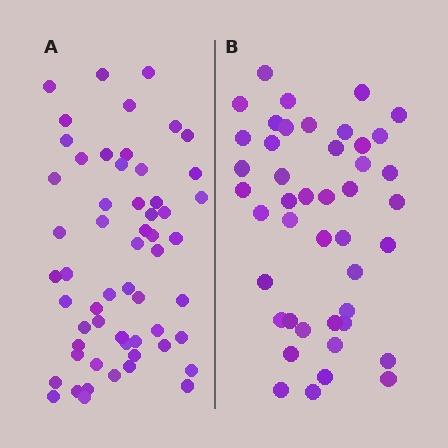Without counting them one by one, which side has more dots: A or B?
Region A (the left region) has more dots.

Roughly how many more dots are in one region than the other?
Region A has approximately 15 more dots than region B.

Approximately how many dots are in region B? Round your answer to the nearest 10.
About 40 dots. (The exact count is 44, which rounds to 40.)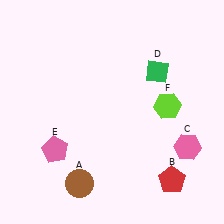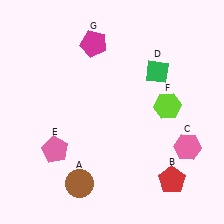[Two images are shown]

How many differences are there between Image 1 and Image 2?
There is 1 difference between the two images.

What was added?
A magenta pentagon (G) was added in Image 2.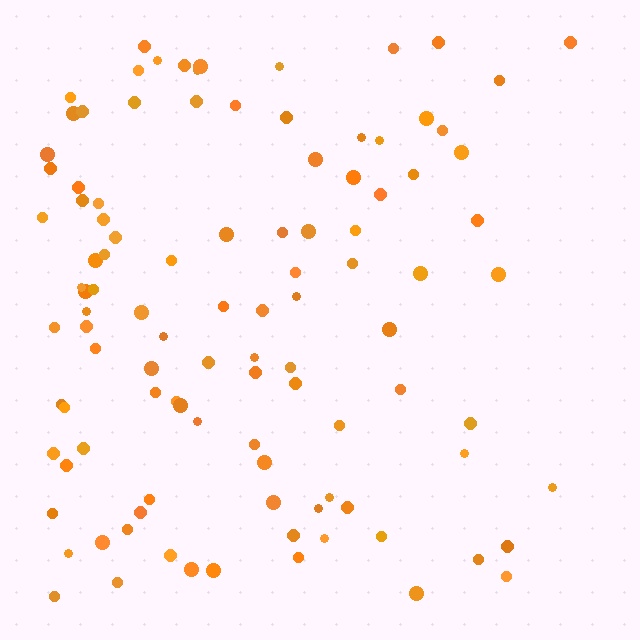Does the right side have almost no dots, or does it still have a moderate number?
Still a moderate number, just noticeably fewer than the left.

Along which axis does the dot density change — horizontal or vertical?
Horizontal.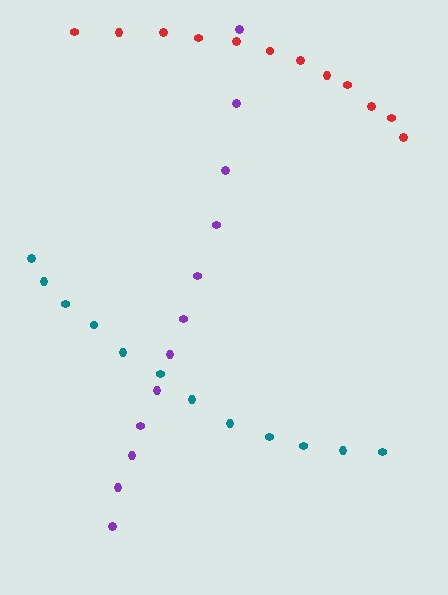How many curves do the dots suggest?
There are 3 distinct paths.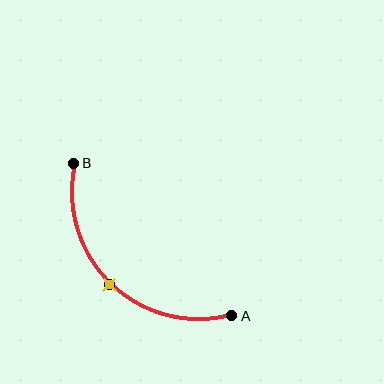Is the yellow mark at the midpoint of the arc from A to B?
Yes. The yellow mark lies on the arc at equal arc-length from both A and B — it is the arc midpoint.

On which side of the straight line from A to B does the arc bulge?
The arc bulges below and to the left of the straight line connecting A and B.